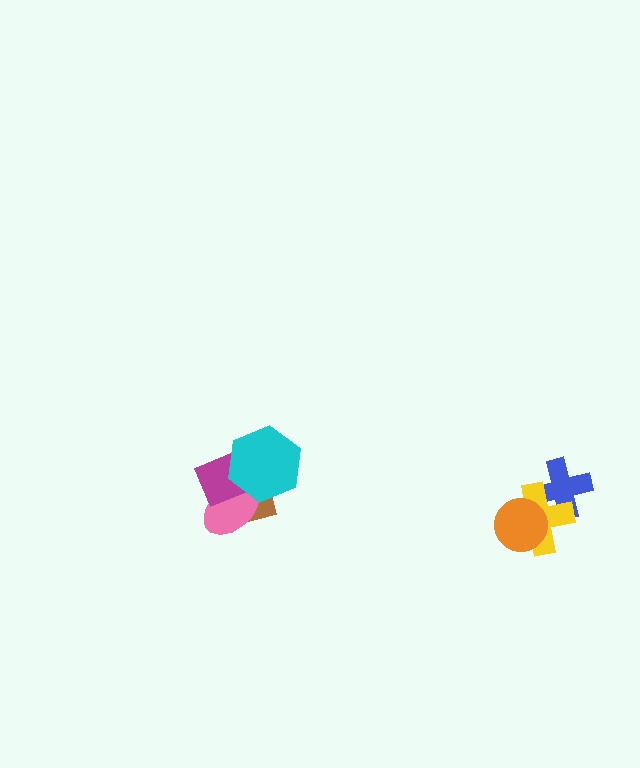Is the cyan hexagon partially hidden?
No, no other shape covers it.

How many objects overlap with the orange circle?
1 object overlaps with the orange circle.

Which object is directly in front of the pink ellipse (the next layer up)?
The magenta diamond is directly in front of the pink ellipse.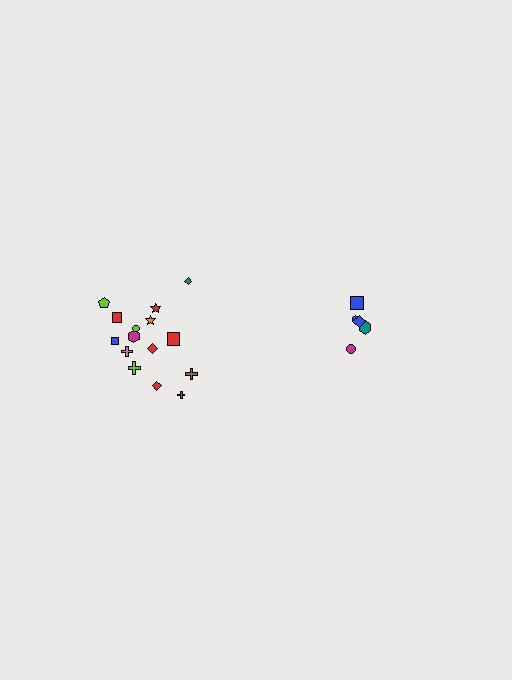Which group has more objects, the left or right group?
The left group.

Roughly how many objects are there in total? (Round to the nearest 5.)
Roughly 20 objects in total.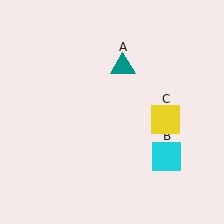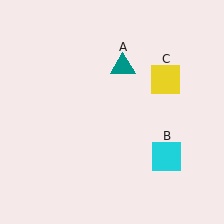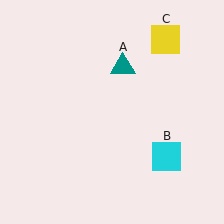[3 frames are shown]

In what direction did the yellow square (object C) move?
The yellow square (object C) moved up.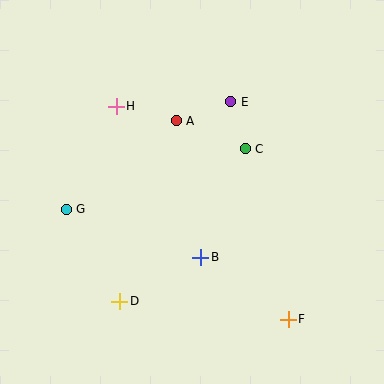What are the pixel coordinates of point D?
Point D is at (120, 301).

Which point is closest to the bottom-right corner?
Point F is closest to the bottom-right corner.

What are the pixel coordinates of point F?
Point F is at (288, 319).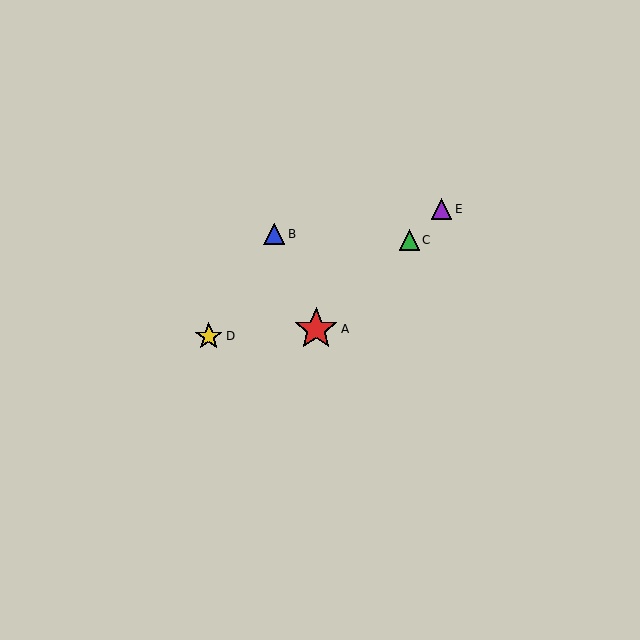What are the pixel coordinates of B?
Object B is at (274, 234).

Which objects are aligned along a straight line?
Objects A, C, E are aligned along a straight line.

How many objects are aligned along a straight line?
3 objects (A, C, E) are aligned along a straight line.